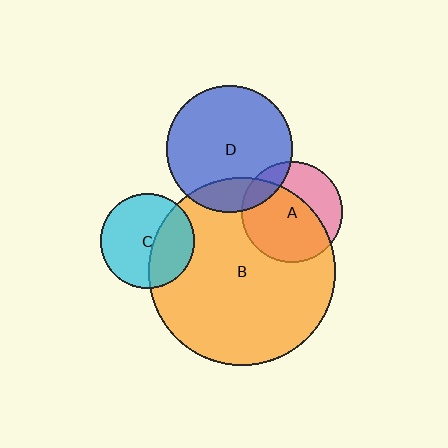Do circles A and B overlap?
Yes.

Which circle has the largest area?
Circle B (orange).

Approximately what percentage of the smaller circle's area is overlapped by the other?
Approximately 65%.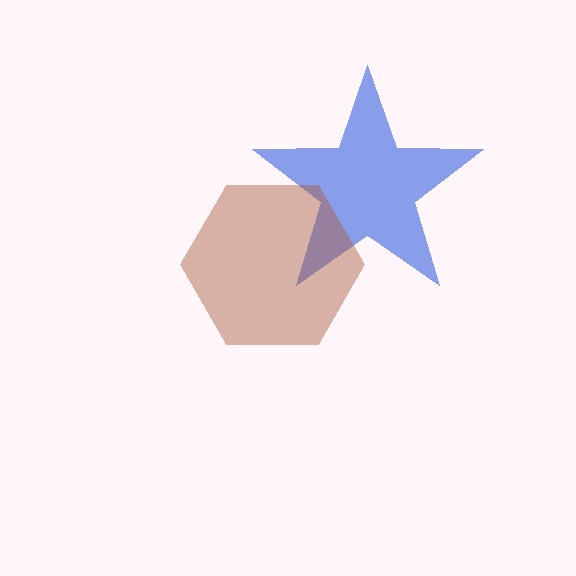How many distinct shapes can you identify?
There are 2 distinct shapes: a blue star, a brown hexagon.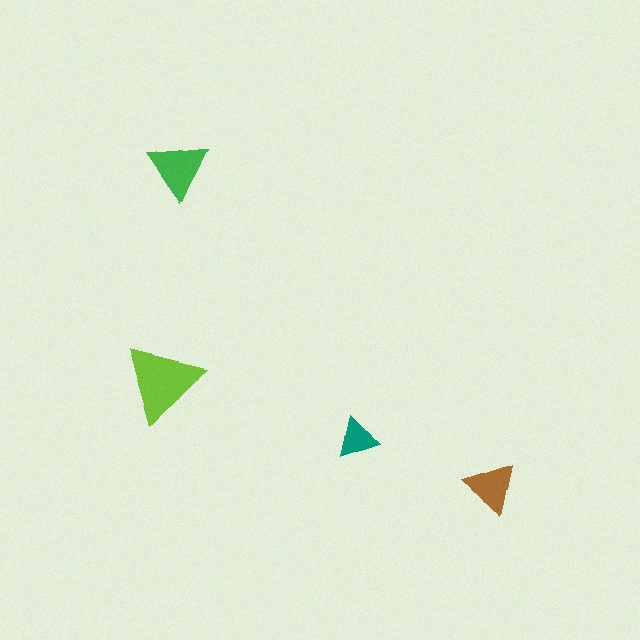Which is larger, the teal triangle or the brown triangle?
The brown one.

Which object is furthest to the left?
The lime triangle is leftmost.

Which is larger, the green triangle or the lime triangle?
The lime one.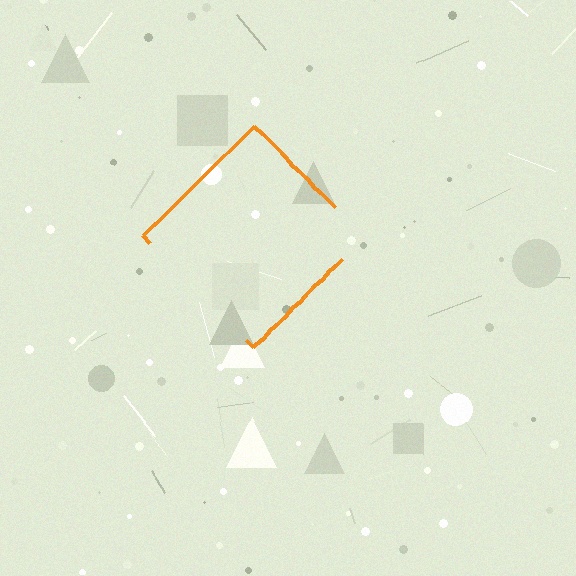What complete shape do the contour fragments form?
The contour fragments form a diamond.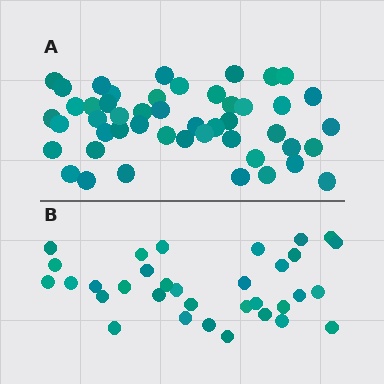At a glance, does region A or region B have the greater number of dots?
Region A (the top region) has more dots.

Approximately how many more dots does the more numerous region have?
Region A has approximately 15 more dots than region B.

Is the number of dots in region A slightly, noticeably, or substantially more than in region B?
Region A has substantially more. The ratio is roughly 1.5 to 1.